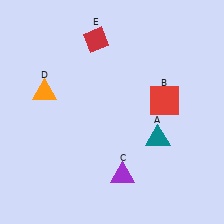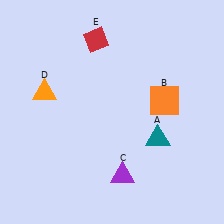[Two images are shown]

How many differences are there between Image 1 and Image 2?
There is 1 difference between the two images.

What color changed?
The square (B) changed from red in Image 1 to orange in Image 2.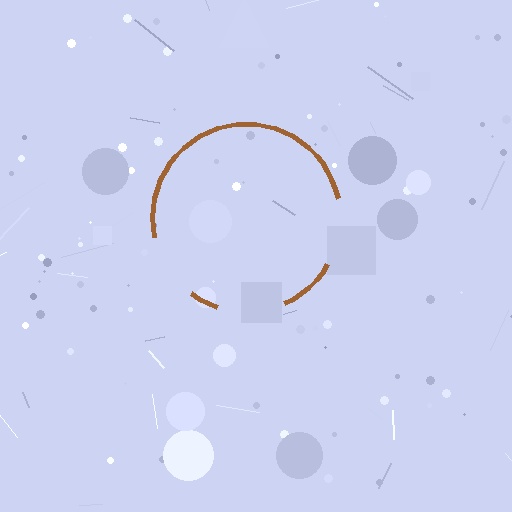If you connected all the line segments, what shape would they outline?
They would outline a circle.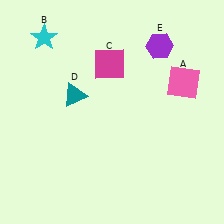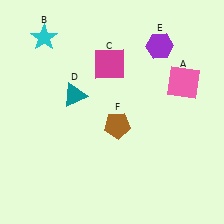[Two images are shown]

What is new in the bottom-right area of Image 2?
A brown pentagon (F) was added in the bottom-right area of Image 2.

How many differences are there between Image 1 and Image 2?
There is 1 difference between the two images.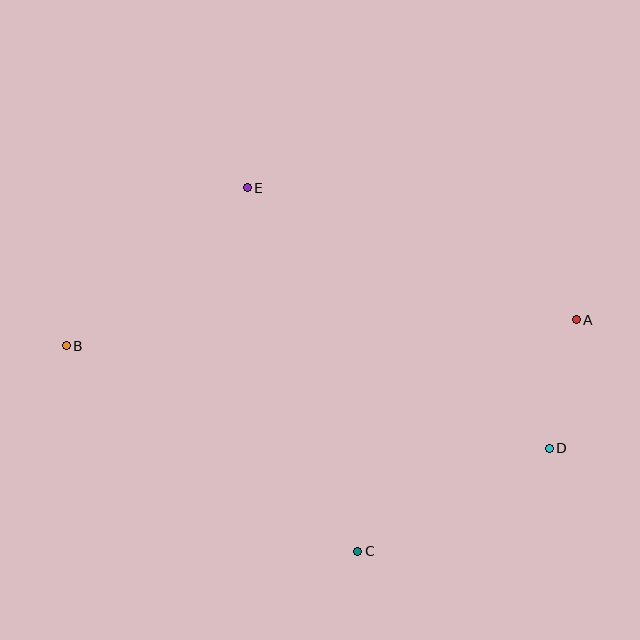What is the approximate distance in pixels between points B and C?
The distance between B and C is approximately 357 pixels.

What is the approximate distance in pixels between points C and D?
The distance between C and D is approximately 217 pixels.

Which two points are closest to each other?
Points A and D are closest to each other.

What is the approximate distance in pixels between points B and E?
The distance between B and E is approximately 241 pixels.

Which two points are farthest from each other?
Points A and B are farthest from each other.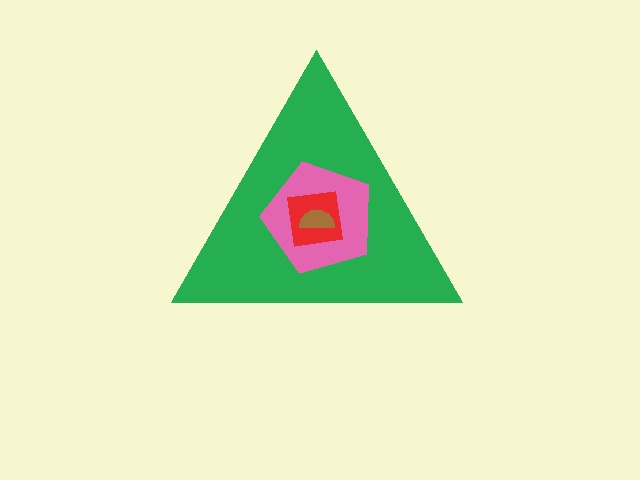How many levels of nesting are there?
4.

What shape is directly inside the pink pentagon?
The red square.